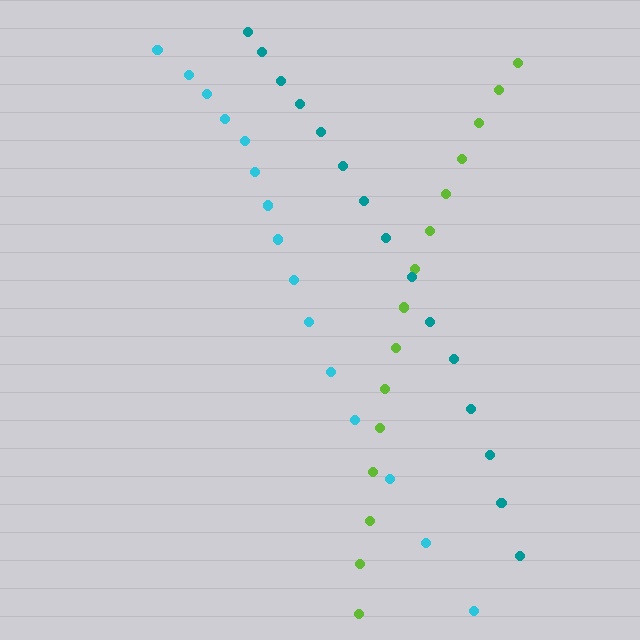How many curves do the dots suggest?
There are 3 distinct paths.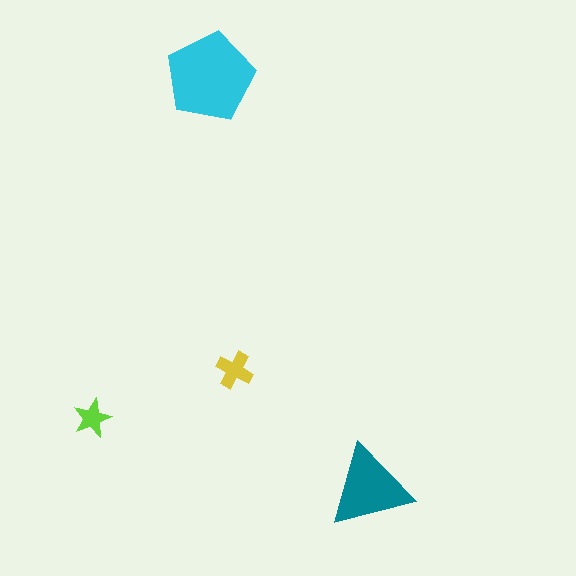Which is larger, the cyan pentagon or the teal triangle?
The cyan pentagon.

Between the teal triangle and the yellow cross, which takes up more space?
The teal triangle.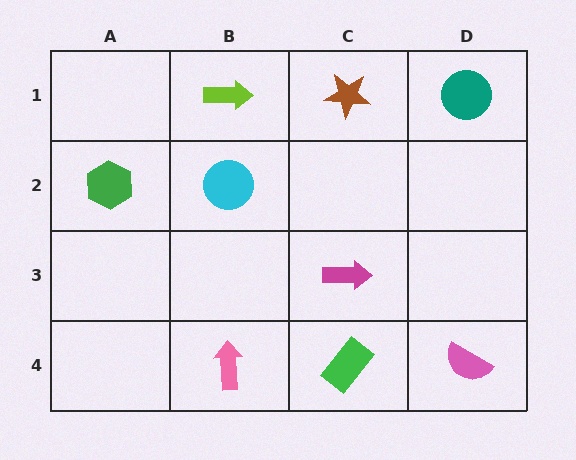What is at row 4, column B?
A pink arrow.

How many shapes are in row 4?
3 shapes.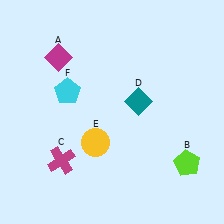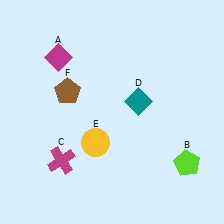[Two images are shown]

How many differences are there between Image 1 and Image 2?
There is 1 difference between the two images.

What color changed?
The pentagon (F) changed from cyan in Image 1 to brown in Image 2.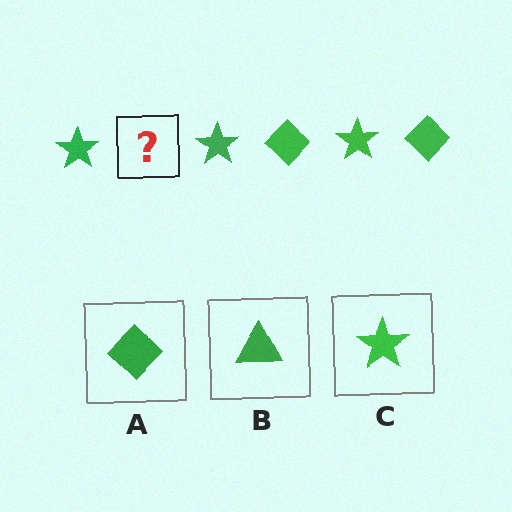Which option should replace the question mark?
Option A.